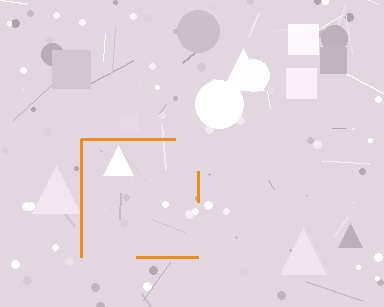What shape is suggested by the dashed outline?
The dashed outline suggests a square.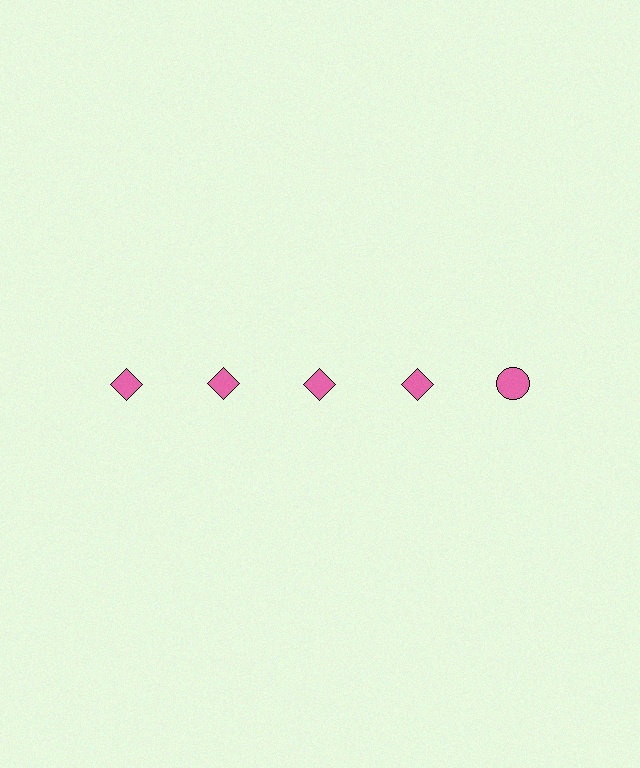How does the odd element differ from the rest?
It has a different shape: circle instead of diamond.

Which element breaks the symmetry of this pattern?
The pink circle in the top row, rightmost column breaks the symmetry. All other shapes are pink diamonds.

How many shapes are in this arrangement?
There are 5 shapes arranged in a grid pattern.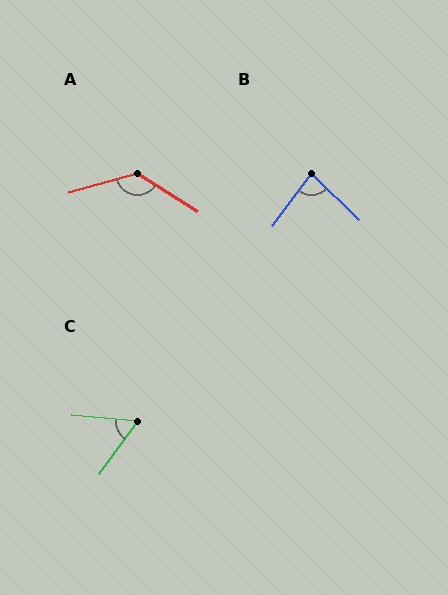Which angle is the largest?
A, at approximately 133 degrees.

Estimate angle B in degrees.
Approximately 83 degrees.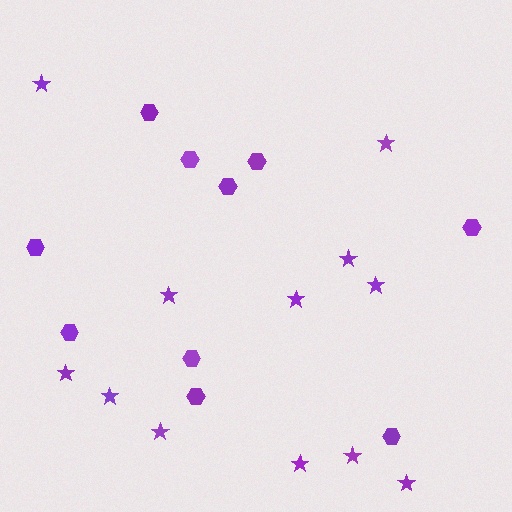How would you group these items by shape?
There are 2 groups: one group of hexagons (10) and one group of stars (12).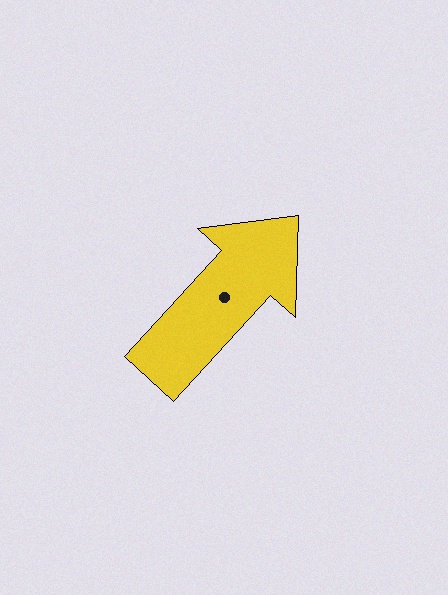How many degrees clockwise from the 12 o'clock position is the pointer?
Approximately 43 degrees.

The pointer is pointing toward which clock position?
Roughly 1 o'clock.